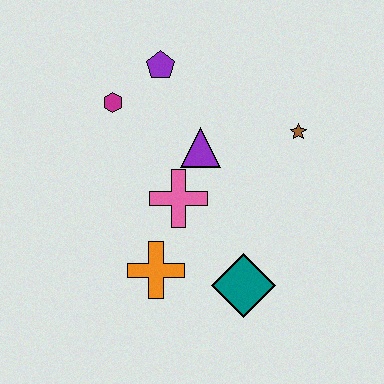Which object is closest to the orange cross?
The pink cross is closest to the orange cross.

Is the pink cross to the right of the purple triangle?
No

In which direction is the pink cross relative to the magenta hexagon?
The pink cross is below the magenta hexagon.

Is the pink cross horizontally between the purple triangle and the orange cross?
Yes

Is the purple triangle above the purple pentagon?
No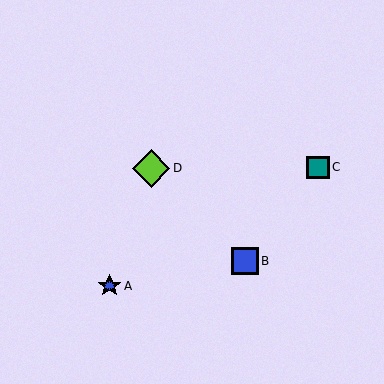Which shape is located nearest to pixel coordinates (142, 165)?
The lime diamond (labeled D) at (151, 168) is nearest to that location.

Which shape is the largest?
The lime diamond (labeled D) is the largest.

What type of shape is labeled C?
Shape C is a teal square.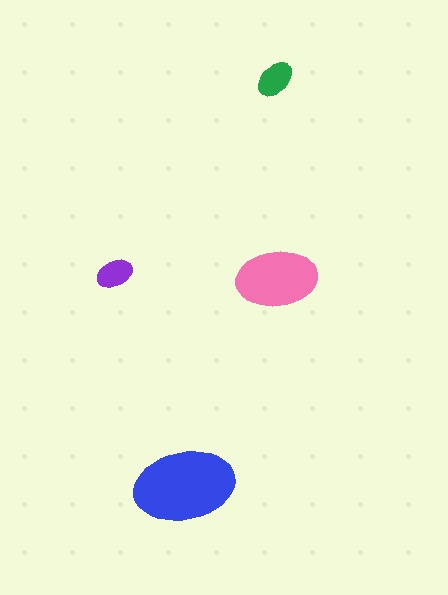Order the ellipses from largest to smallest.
the blue one, the pink one, the green one, the purple one.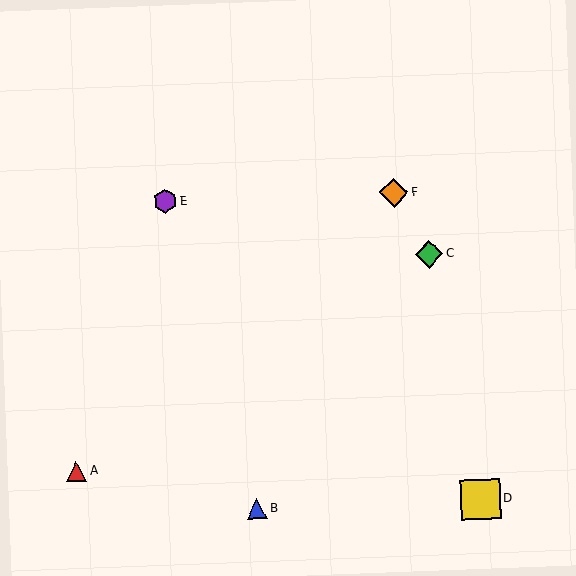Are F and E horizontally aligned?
Yes, both are at y≈193.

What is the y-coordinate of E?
Object E is at y≈201.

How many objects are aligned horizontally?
2 objects (E, F) are aligned horizontally.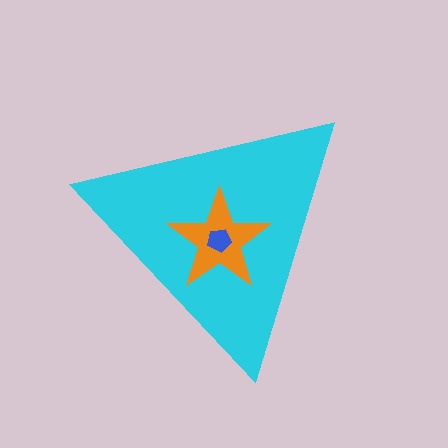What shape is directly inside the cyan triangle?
The orange star.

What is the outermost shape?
The cyan triangle.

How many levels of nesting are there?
3.